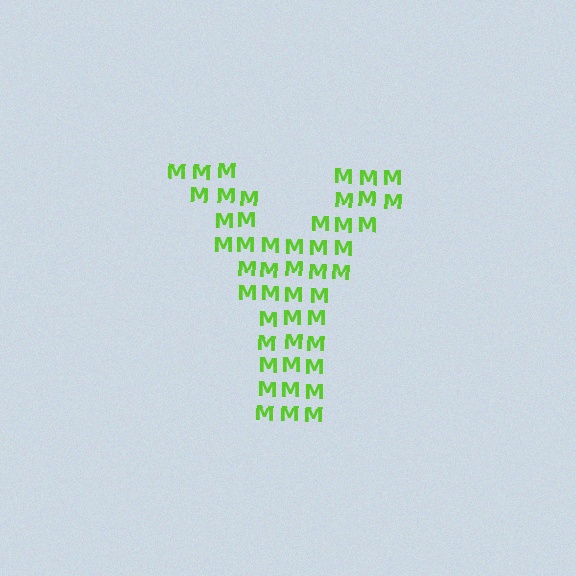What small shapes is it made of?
It is made of small letter M's.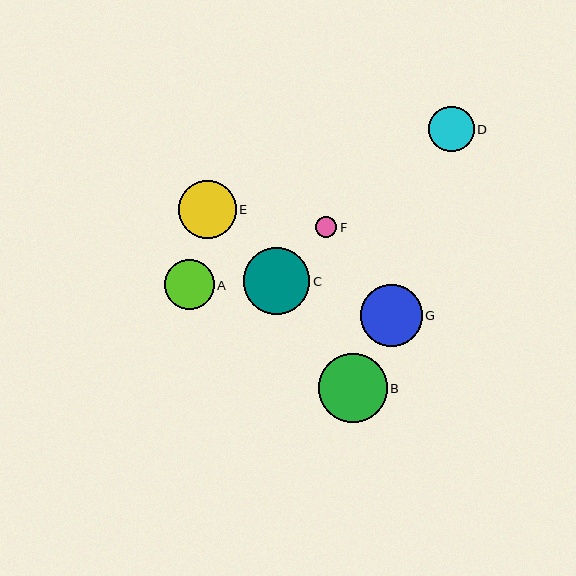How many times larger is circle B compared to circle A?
Circle B is approximately 1.4 times the size of circle A.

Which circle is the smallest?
Circle F is the smallest with a size of approximately 22 pixels.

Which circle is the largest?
Circle B is the largest with a size of approximately 69 pixels.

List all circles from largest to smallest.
From largest to smallest: B, C, G, E, A, D, F.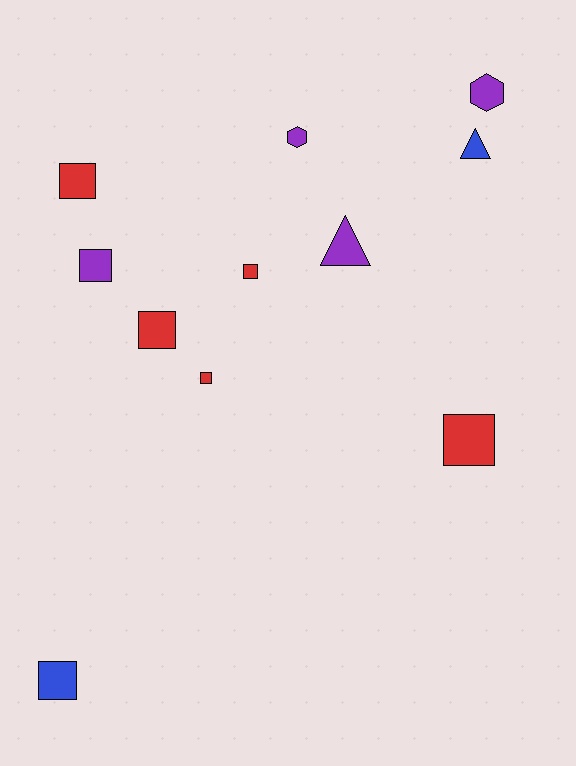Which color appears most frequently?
Red, with 5 objects.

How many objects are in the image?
There are 11 objects.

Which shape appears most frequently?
Square, with 7 objects.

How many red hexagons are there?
There are no red hexagons.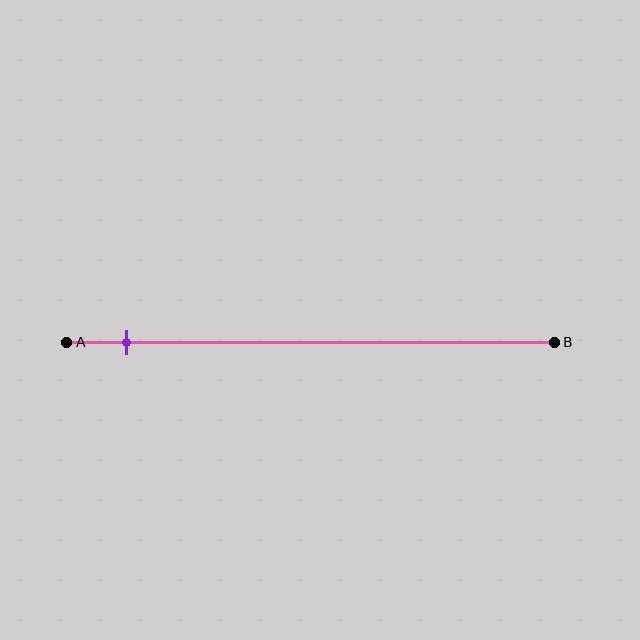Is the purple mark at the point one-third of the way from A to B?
No, the mark is at about 10% from A, not at the 33% one-third point.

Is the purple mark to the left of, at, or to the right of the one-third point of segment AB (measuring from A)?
The purple mark is to the left of the one-third point of segment AB.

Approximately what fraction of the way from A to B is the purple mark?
The purple mark is approximately 10% of the way from A to B.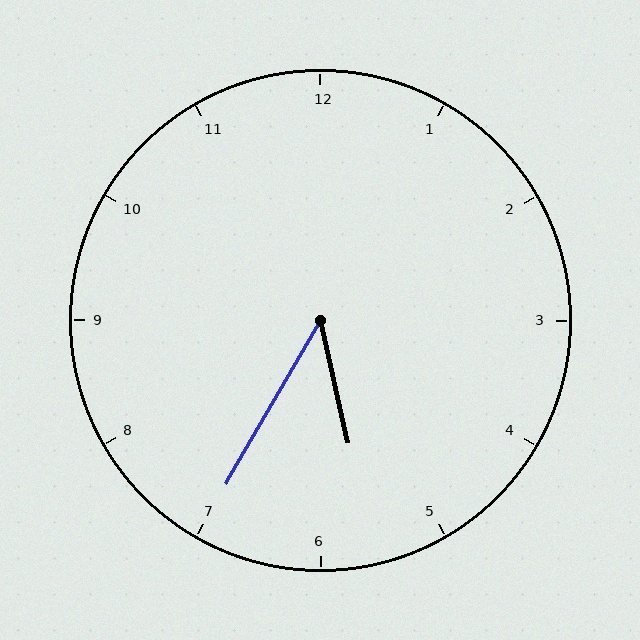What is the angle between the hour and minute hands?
Approximately 42 degrees.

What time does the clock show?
5:35.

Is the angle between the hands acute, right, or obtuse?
It is acute.